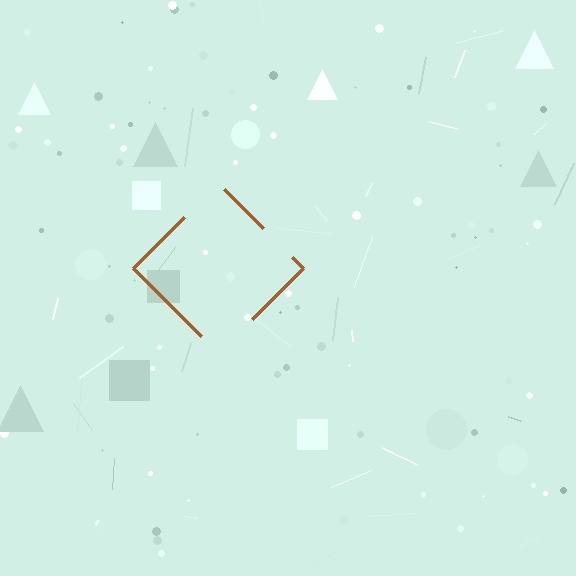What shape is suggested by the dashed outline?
The dashed outline suggests a diamond.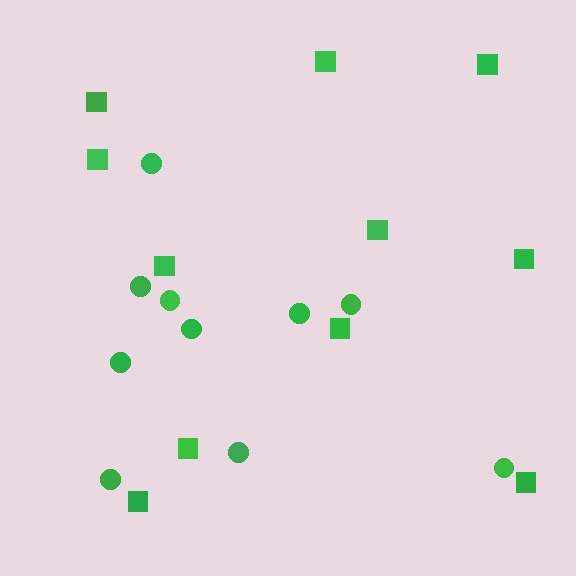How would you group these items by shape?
There are 2 groups: one group of squares (11) and one group of circles (10).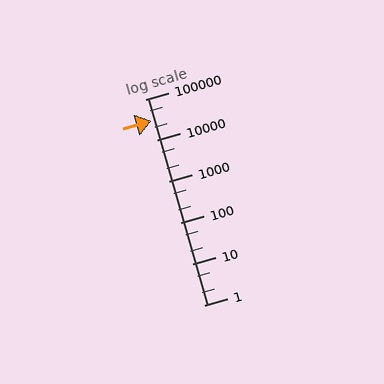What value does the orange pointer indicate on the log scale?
The pointer indicates approximately 30000.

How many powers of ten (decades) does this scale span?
The scale spans 5 decades, from 1 to 100000.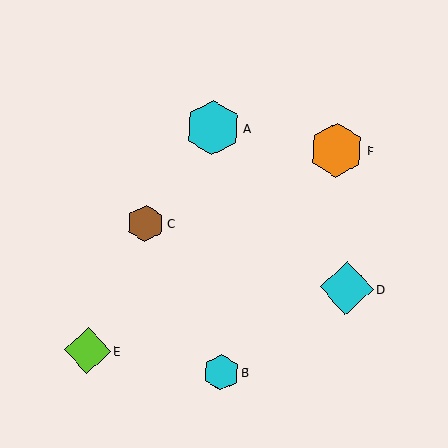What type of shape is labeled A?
Shape A is a cyan hexagon.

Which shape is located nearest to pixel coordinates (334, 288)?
The cyan diamond (labeled D) at (347, 288) is nearest to that location.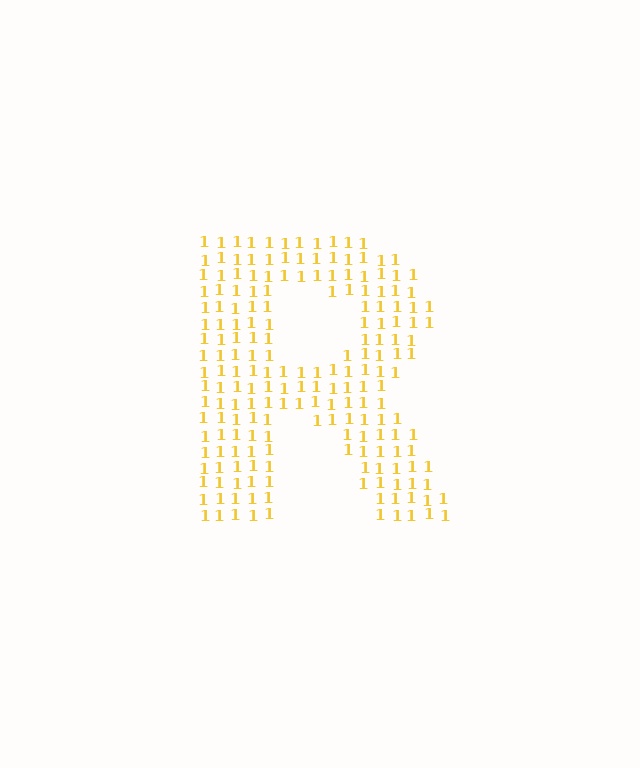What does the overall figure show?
The overall figure shows the letter R.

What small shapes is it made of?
It is made of small digit 1's.